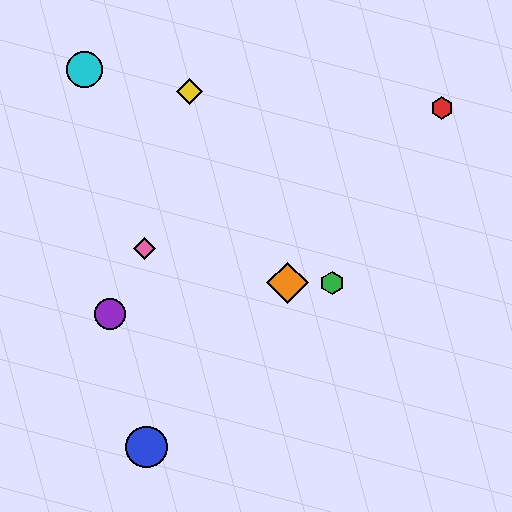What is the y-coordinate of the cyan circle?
The cyan circle is at y≈69.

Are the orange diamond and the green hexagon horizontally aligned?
Yes, both are at y≈283.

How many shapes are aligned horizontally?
2 shapes (the green hexagon, the orange diamond) are aligned horizontally.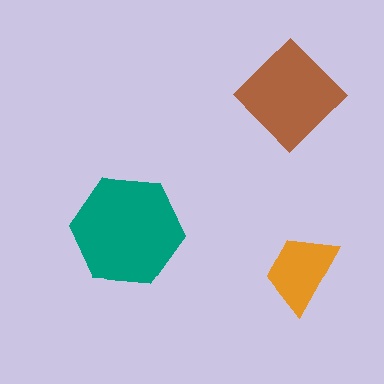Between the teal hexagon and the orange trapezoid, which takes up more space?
The teal hexagon.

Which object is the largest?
The teal hexagon.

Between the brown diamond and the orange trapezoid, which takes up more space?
The brown diamond.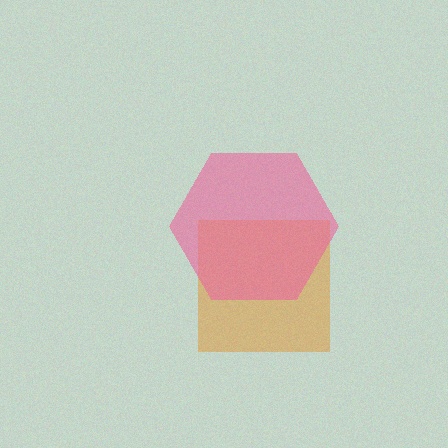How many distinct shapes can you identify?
There are 2 distinct shapes: an orange square, a pink hexagon.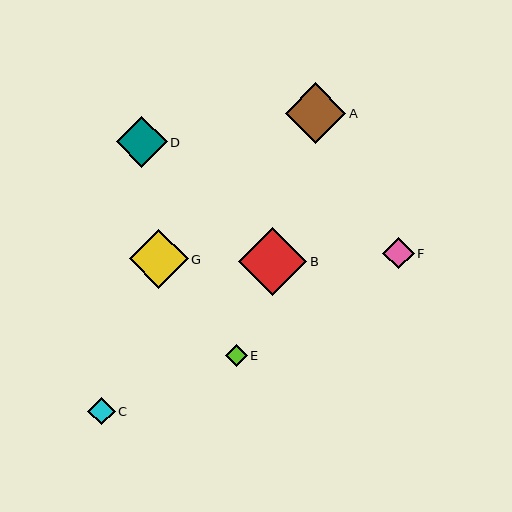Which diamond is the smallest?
Diamond E is the smallest with a size of approximately 22 pixels.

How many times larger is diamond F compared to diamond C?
Diamond F is approximately 1.1 times the size of diamond C.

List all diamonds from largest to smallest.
From largest to smallest: B, A, G, D, F, C, E.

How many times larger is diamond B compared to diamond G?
Diamond B is approximately 1.2 times the size of diamond G.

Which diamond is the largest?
Diamond B is the largest with a size of approximately 68 pixels.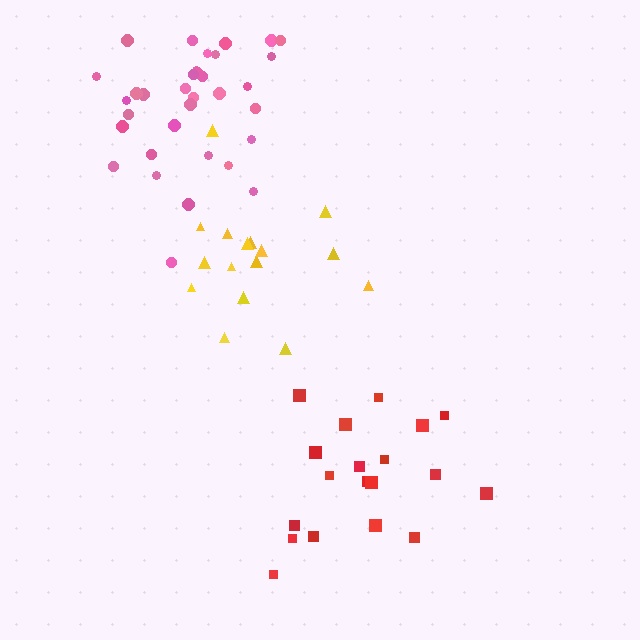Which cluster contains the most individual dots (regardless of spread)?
Pink (34).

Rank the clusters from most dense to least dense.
pink, red, yellow.